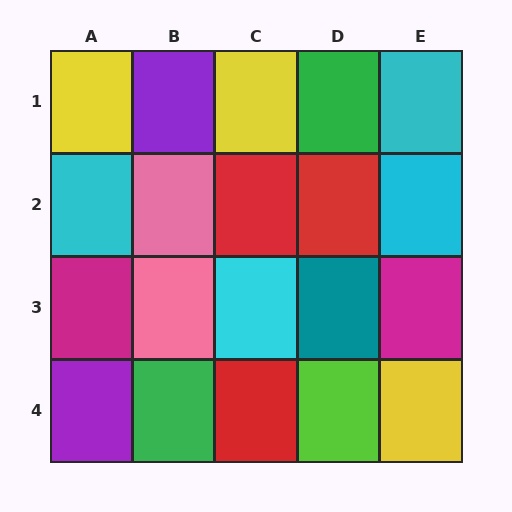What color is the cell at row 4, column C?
Red.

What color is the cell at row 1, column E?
Cyan.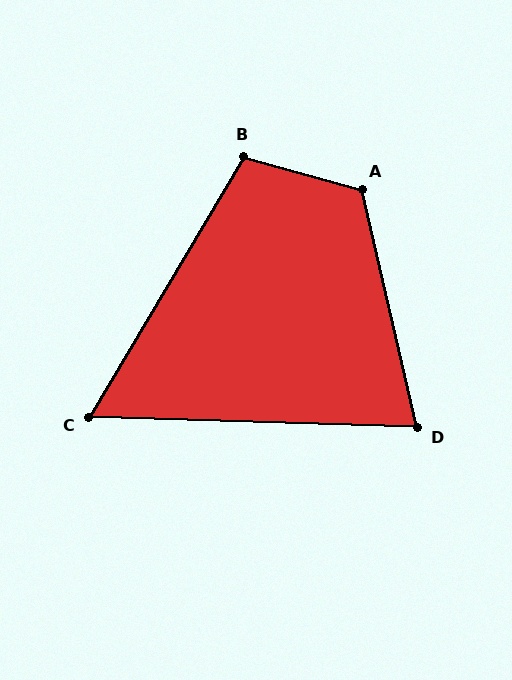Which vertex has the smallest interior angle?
C, at approximately 61 degrees.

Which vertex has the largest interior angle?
A, at approximately 119 degrees.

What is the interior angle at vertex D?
Approximately 75 degrees (acute).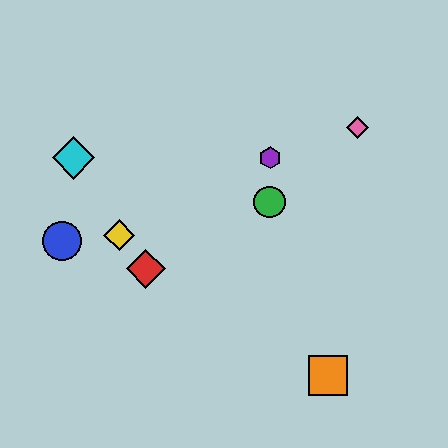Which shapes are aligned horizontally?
The purple hexagon, the cyan diamond are aligned horizontally.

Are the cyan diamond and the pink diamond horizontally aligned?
No, the cyan diamond is at y≈158 and the pink diamond is at y≈127.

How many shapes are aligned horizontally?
2 shapes (the purple hexagon, the cyan diamond) are aligned horizontally.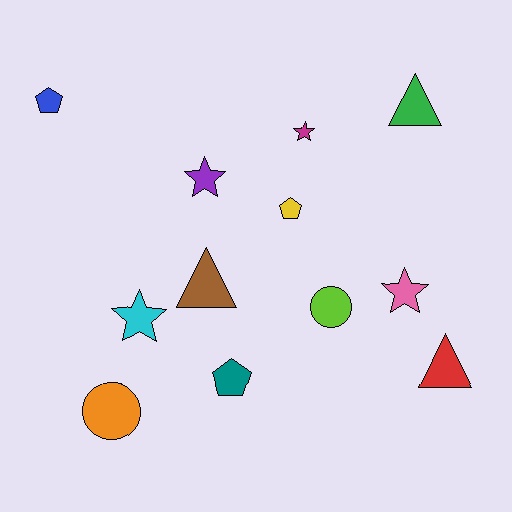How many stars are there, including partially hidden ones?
There are 4 stars.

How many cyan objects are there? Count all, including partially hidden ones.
There is 1 cyan object.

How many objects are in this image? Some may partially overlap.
There are 12 objects.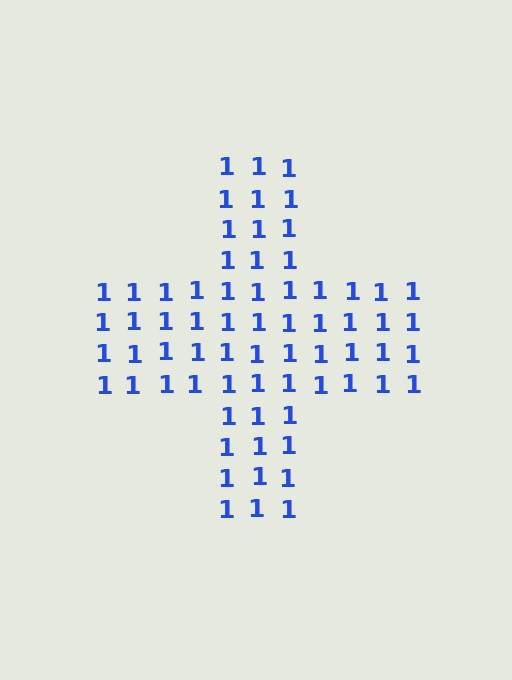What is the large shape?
The large shape is a cross.